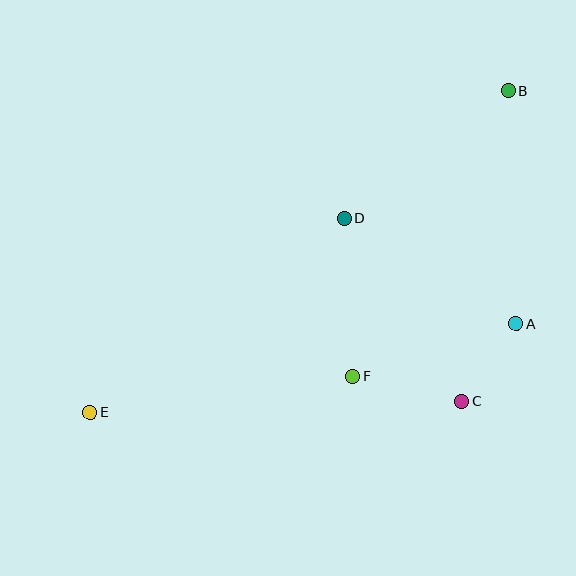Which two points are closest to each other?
Points A and C are closest to each other.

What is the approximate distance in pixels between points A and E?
The distance between A and E is approximately 435 pixels.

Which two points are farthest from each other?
Points B and E are farthest from each other.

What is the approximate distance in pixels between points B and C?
The distance between B and C is approximately 313 pixels.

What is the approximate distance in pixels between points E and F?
The distance between E and F is approximately 265 pixels.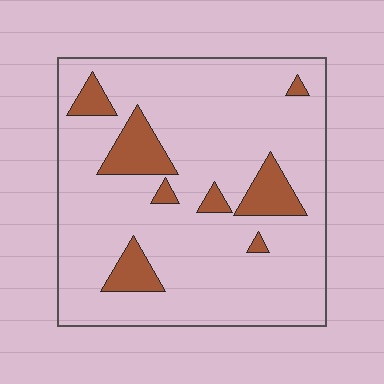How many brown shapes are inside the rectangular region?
8.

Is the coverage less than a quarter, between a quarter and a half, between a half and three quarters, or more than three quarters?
Less than a quarter.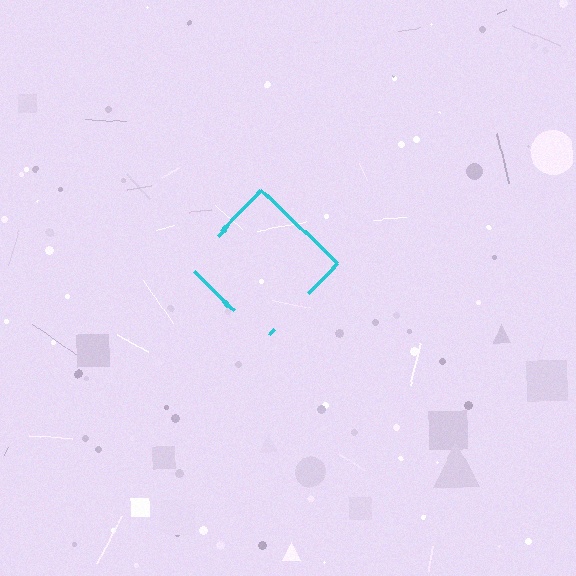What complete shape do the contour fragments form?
The contour fragments form a diamond.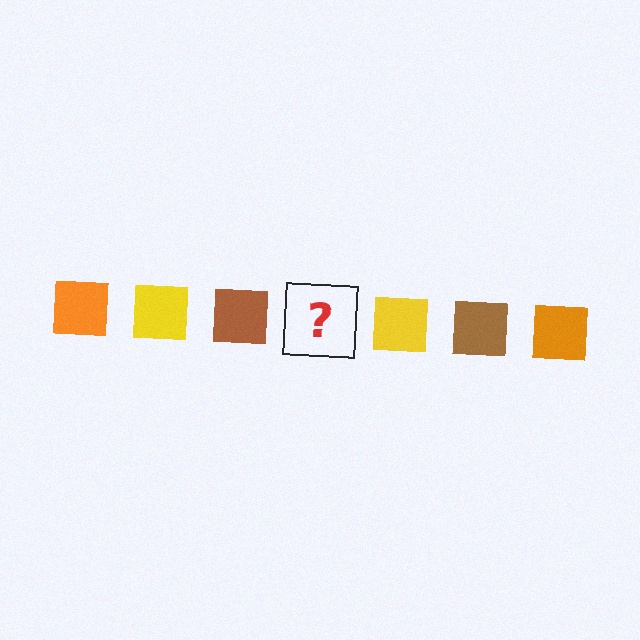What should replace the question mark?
The question mark should be replaced with an orange square.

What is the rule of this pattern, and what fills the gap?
The rule is that the pattern cycles through orange, yellow, brown squares. The gap should be filled with an orange square.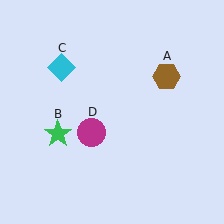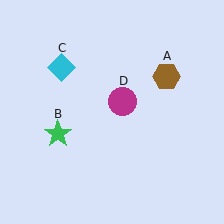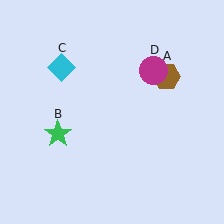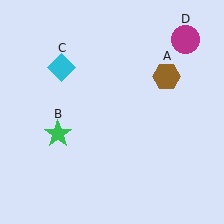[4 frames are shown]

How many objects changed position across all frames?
1 object changed position: magenta circle (object D).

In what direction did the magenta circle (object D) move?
The magenta circle (object D) moved up and to the right.